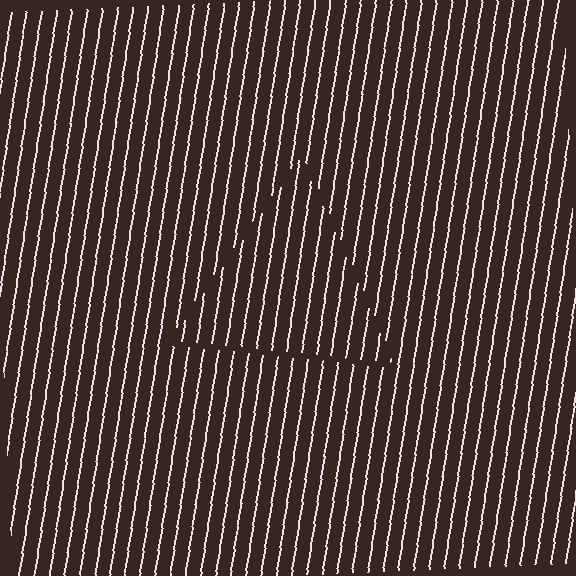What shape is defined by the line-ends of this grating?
An illusory triangle. The interior of the shape contains the same grating, shifted by half a period — the contour is defined by the phase discontinuity where line-ends from the inner and outer gratings abut.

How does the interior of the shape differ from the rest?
The interior of the shape contains the same grating, shifted by half a period — the contour is defined by the phase discontinuity where line-ends from the inner and outer gratings abut.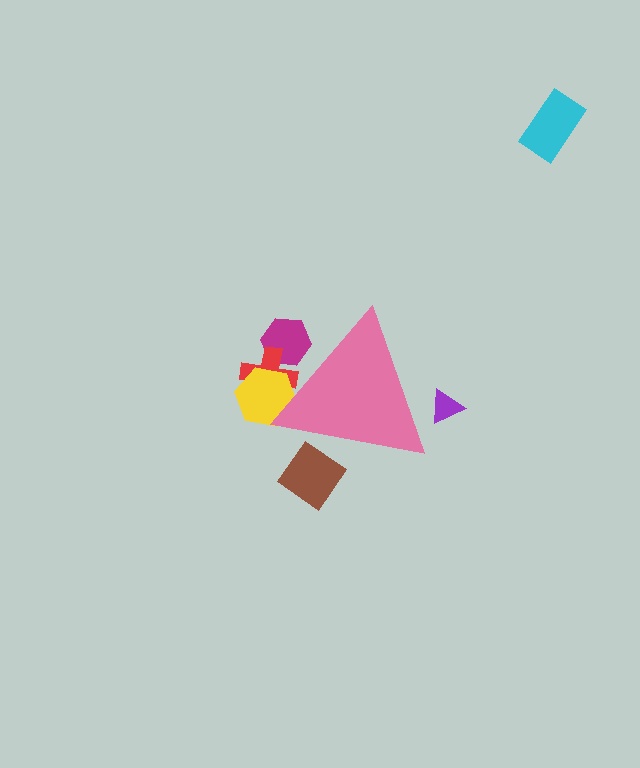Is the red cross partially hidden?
Yes, the red cross is partially hidden behind the pink triangle.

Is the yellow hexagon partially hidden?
Yes, the yellow hexagon is partially hidden behind the pink triangle.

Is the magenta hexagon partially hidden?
Yes, the magenta hexagon is partially hidden behind the pink triangle.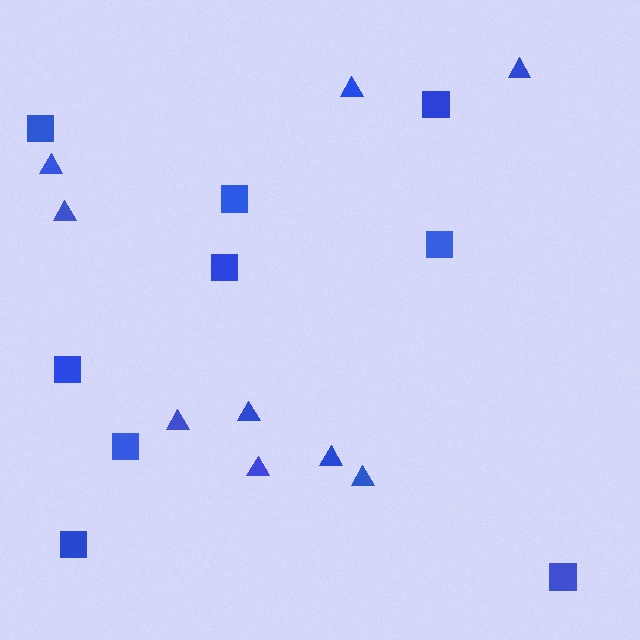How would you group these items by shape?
There are 2 groups: one group of squares (9) and one group of triangles (9).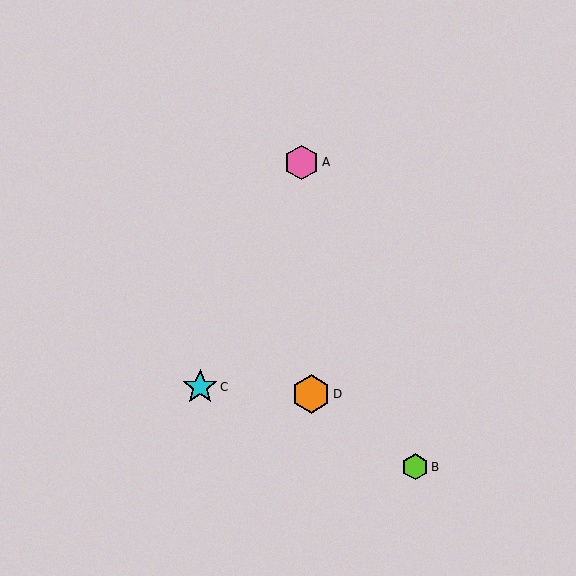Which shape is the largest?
The orange hexagon (labeled D) is the largest.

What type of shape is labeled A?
Shape A is a pink hexagon.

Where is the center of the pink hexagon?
The center of the pink hexagon is at (302, 162).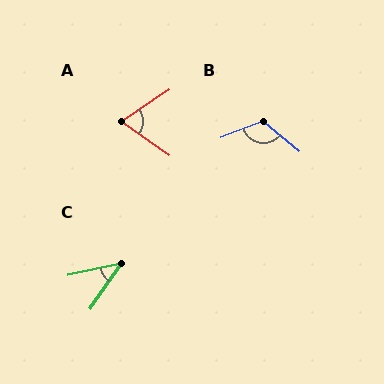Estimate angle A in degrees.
Approximately 70 degrees.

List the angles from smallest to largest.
C (43°), A (70°), B (119°).